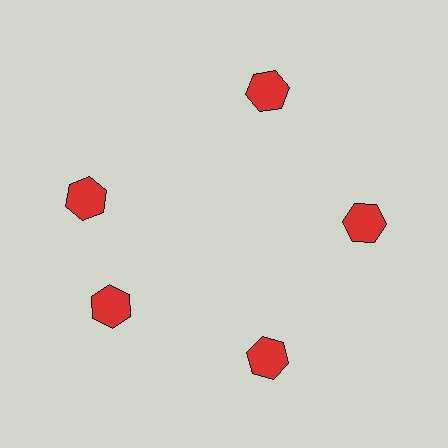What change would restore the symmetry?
The symmetry would be restored by rotating it back into even spacing with its neighbors so that all 5 hexagons sit at equal angles and equal distance from the center.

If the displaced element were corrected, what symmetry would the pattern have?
It would have 5-fold rotational symmetry — the pattern would map onto itself every 72 degrees.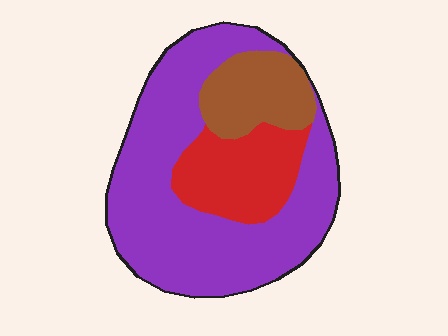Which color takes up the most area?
Purple, at roughly 65%.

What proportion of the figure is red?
Red covers 20% of the figure.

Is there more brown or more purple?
Purple.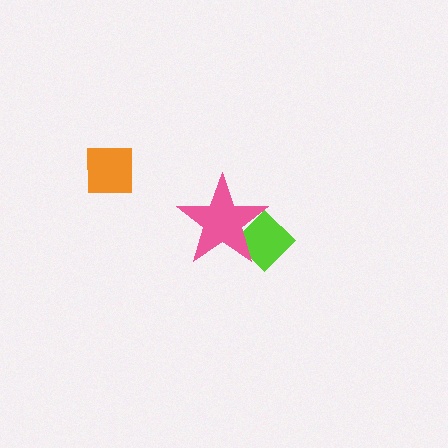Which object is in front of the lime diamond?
The pink star is in front of the lime diamond.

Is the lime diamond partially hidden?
Yes, it is partially covered by another shape.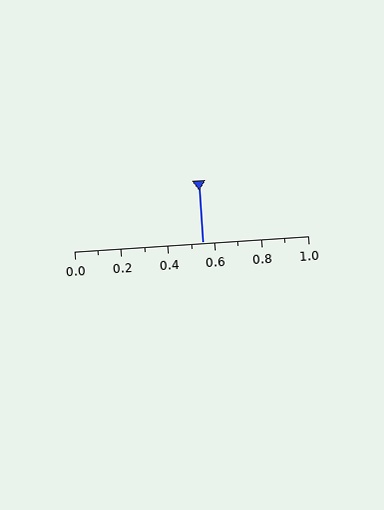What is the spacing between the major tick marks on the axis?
The major ticks are spaced 0.2 apart.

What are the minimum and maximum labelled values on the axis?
The axis runs from 0.0 to 1.0.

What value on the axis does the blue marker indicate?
The marker indicates approximately 0.55.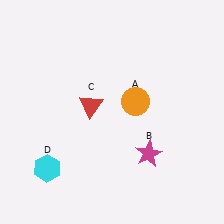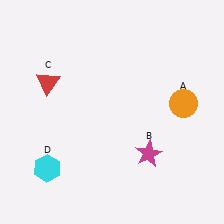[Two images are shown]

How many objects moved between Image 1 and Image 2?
2 objects moved between the two images.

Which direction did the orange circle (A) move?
The orange circle (A) moved right.